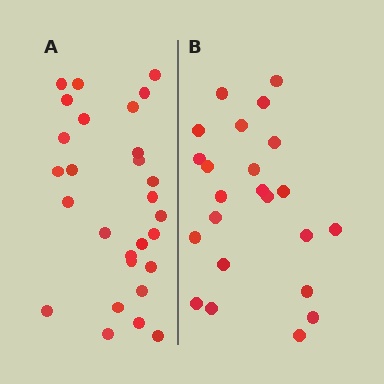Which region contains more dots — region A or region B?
Region A (the left region) has more dots.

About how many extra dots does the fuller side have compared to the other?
Region A has about 5 more dots than region B.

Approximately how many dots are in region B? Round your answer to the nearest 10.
About 20 dots. (The exact count is 23, which rounds to 20.)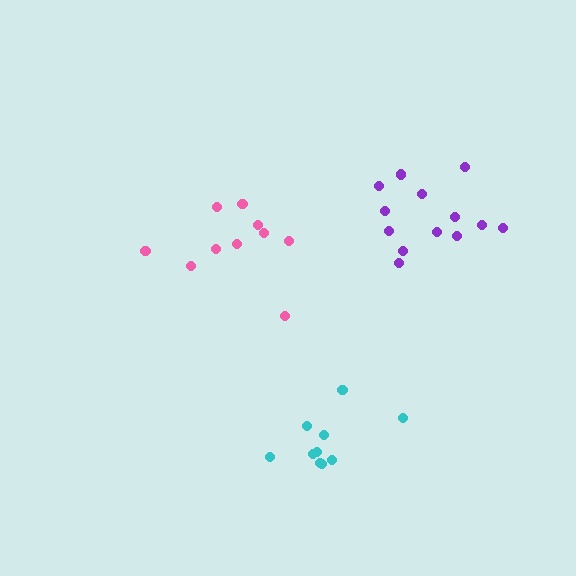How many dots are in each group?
Group 1: 10 dots, Group 2: 13 dots, Group 3: 10 dots (33 total).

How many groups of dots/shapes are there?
There are 3 groups.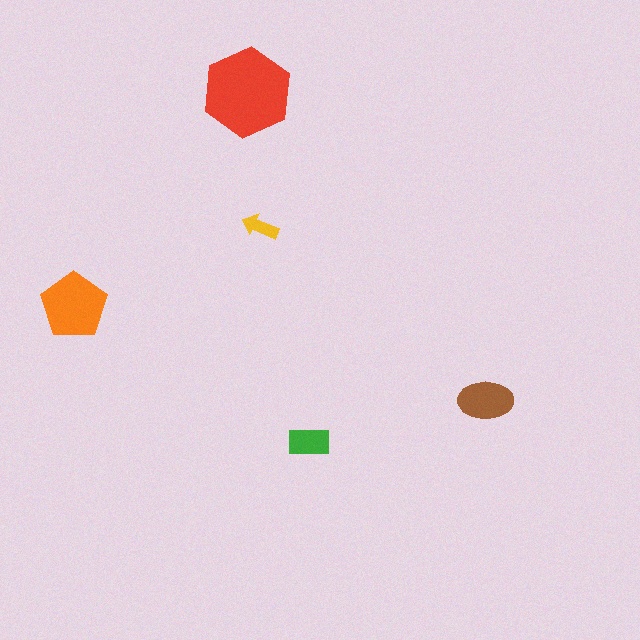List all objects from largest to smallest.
The red hexagon, the orange pentagon, the brown ellipse, the green rectangle, the yellow arrow.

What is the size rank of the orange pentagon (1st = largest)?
2nd.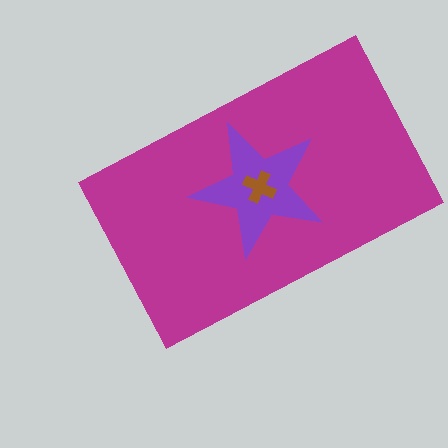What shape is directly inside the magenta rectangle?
The purple star.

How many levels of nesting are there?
3.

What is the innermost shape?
The brown cross.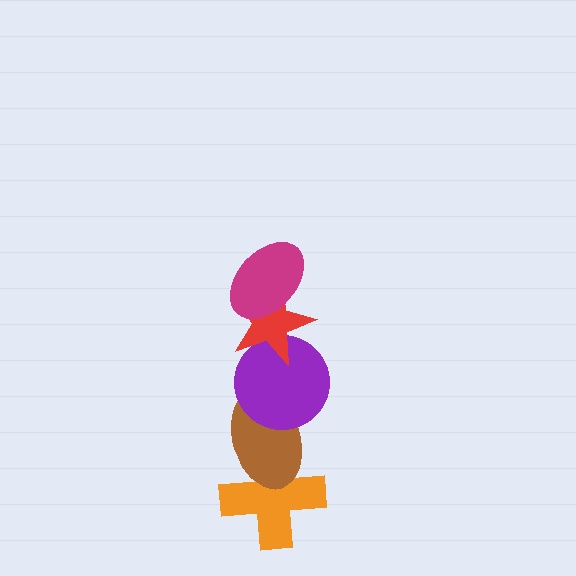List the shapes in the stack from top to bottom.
From top to bottom: the magenta ellipse, the red star, the purple circle, the brown ellipse, the orange cross.